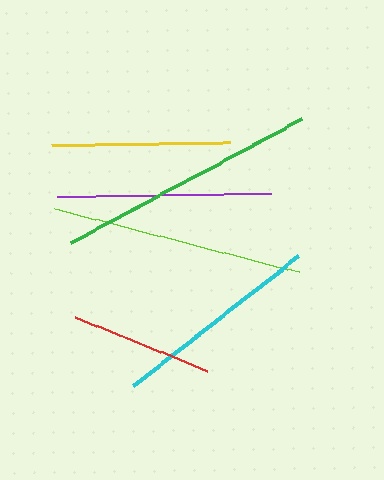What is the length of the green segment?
The green segment is approximately 263 pixels long.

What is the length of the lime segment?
The lime segment is approximately 252 pixels long.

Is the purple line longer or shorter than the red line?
The purple line is longer than the red line.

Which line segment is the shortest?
The red line is the shortest at approximately 142 pixels.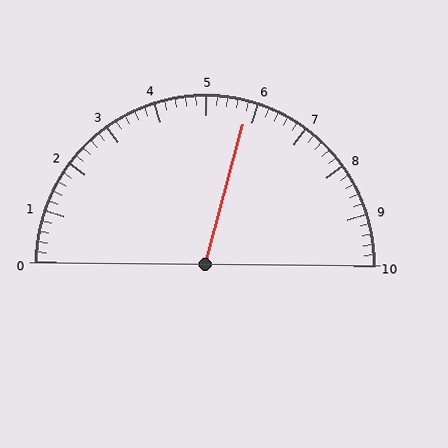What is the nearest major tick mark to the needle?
The nearest major tick mark is 6.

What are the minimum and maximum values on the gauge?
The gauge ranges from 0 to 10.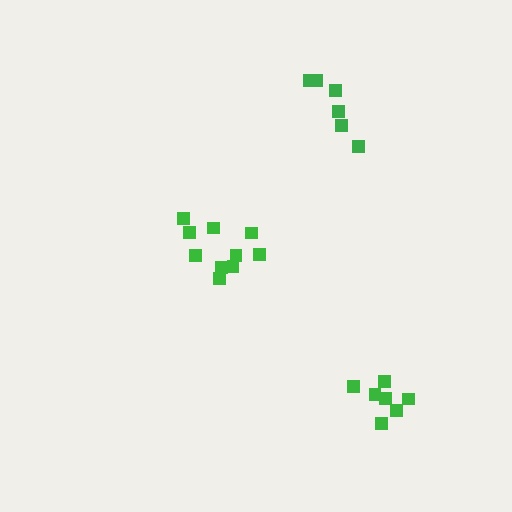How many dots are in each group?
Group 1: 6 dots, Group 2: 10 dots, Group 3: 7 dots (23 total).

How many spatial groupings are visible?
There are 3 spatial groupings.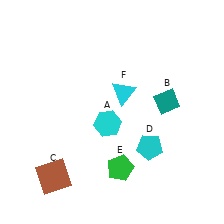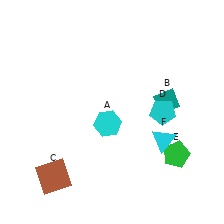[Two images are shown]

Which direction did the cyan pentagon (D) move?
The cyan pentagon (D) moved up.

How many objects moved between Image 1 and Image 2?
3 objects moved between the two images.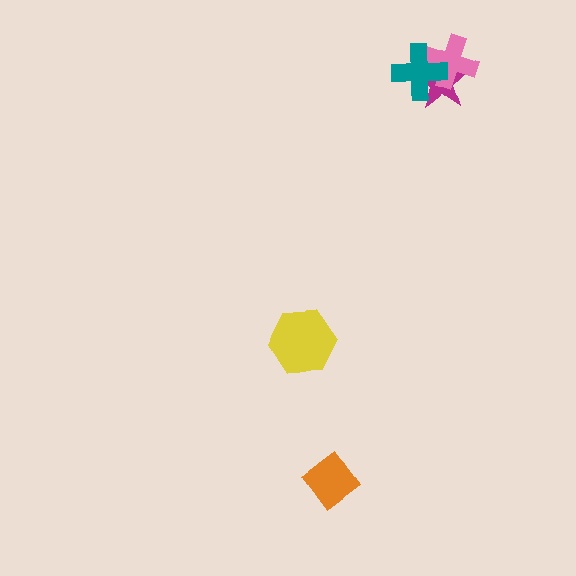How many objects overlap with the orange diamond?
0 objects overlap with the orange diamond.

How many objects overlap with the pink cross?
2 objects overlap with the pink cross.